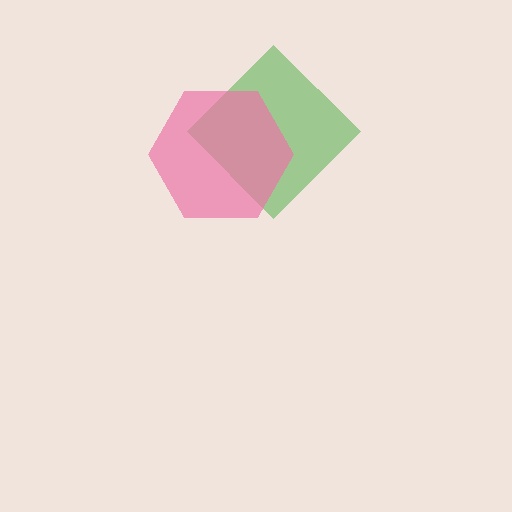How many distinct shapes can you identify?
There are 2 distinct shapes: a green diamond, a pink hexagon.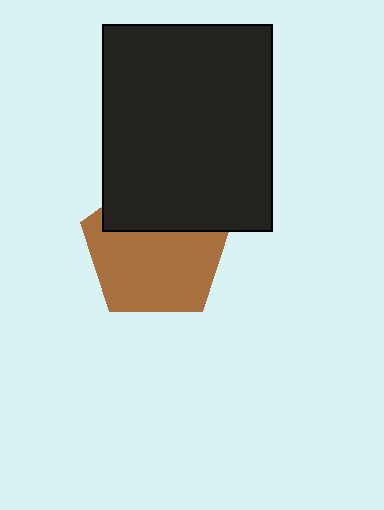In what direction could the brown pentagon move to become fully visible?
The brown pentagon could move down. That would shift it out from behind the black rectangle entirely.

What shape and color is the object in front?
The object in front is a black rectangle.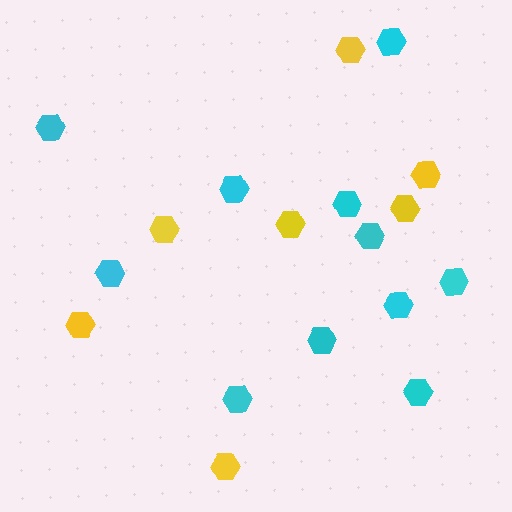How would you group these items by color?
There are 2 groups: one group of cyan hexagons (11) and one group of yellow hexagons (7).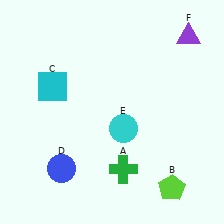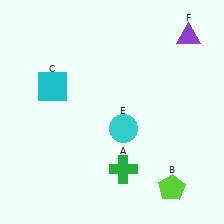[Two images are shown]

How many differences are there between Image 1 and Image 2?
There is 1 difference between the two images.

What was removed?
The blue circle (D) was removed in Image 2.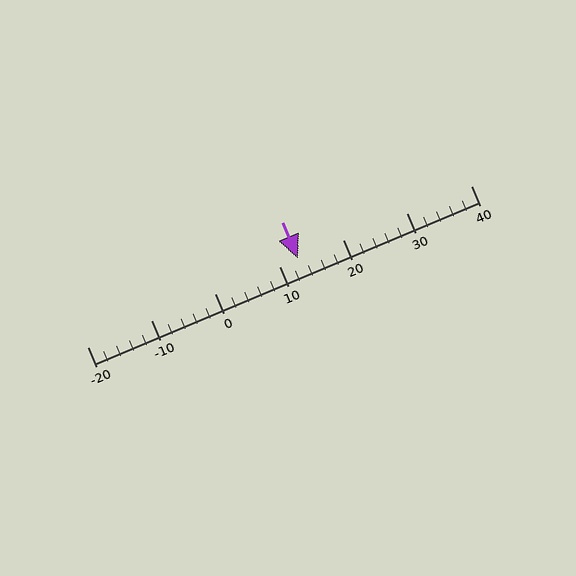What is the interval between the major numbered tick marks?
The major tick marks are spaced 10 units apart.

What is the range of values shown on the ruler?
The ruler shows values from -20 to 40.